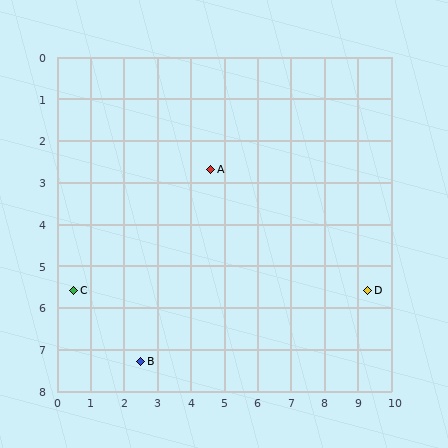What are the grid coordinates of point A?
Point A is at approximately (4.6, 2.7).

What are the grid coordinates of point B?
Point B is at approximately (2.5, 7.3).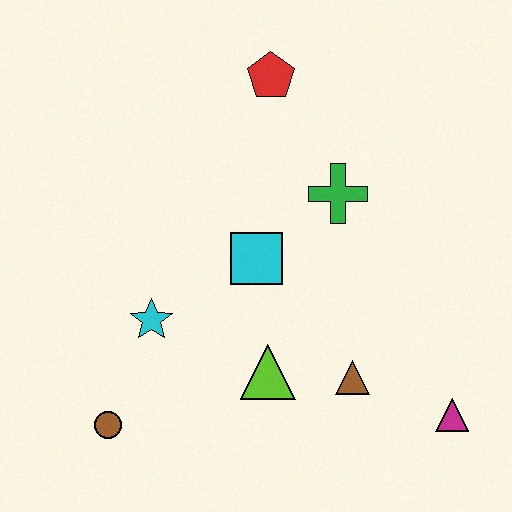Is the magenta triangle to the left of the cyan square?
No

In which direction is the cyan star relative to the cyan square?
The cyan star is to the left of the cyan square.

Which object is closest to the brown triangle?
The lime triangle is closest to the brown triangle.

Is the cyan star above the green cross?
No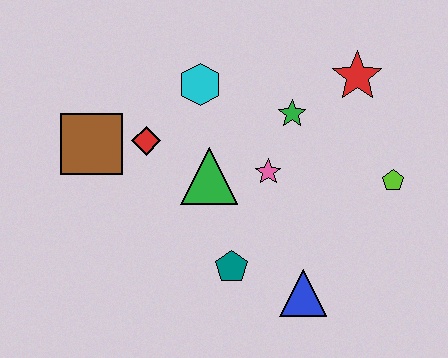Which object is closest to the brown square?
The red diamond is closest to the brown square.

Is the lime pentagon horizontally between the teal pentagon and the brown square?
No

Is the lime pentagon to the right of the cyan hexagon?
Yes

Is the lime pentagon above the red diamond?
No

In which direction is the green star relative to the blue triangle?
The green star is above the blue triangle.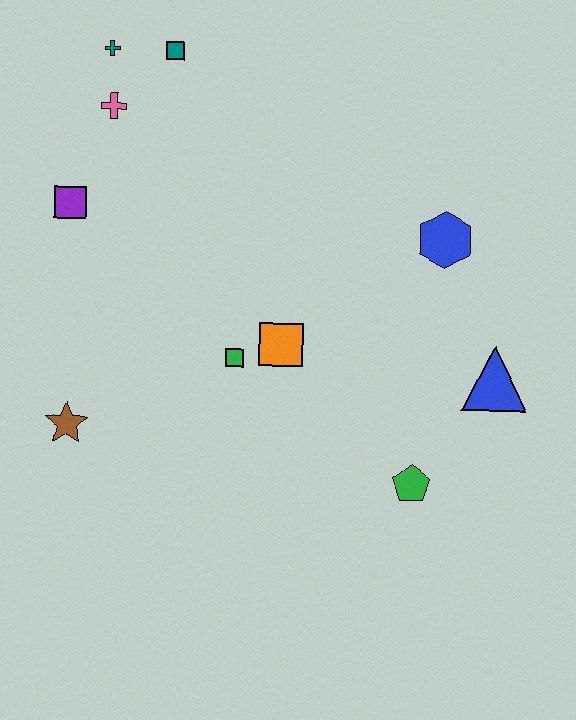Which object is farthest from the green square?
The teal cross is farthest from the green square.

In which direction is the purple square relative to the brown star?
The purple square is above the brown star.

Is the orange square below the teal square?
Yes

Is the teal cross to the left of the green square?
Yes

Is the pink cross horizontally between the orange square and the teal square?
No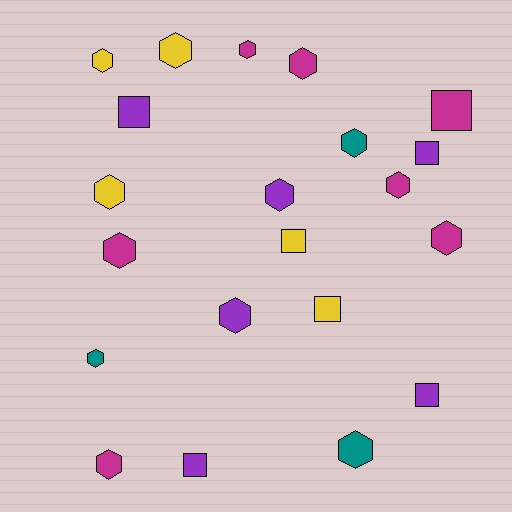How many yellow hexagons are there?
There are 3 yellow hexagons.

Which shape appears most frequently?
Hexagon, with 14 objects.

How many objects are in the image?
There are 21 objects.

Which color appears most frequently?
Magenta, with 7 objects.